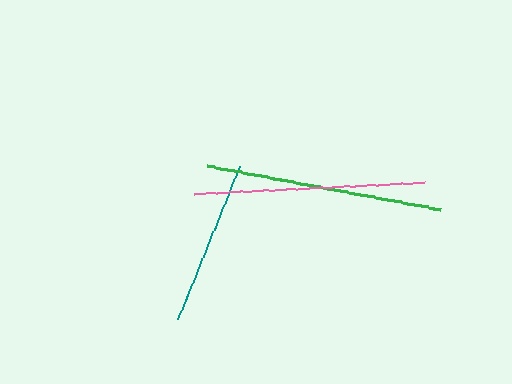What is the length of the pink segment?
The pink segment is approximately 231 pixels long.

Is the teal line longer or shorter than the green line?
The green line is longer than the teal line.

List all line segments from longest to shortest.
From longest to shortest: green, pink, teal.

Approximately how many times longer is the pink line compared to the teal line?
The pink line is approximately 1.4 times the length of the teal line.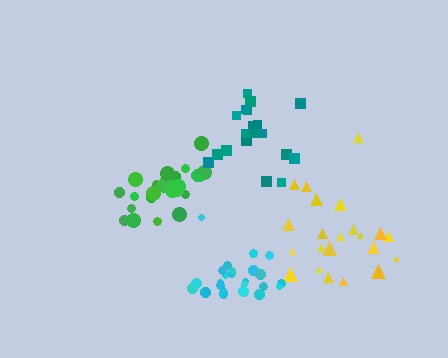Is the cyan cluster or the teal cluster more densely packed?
Cyan.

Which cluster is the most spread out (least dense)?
Yellow.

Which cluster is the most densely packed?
Cyan.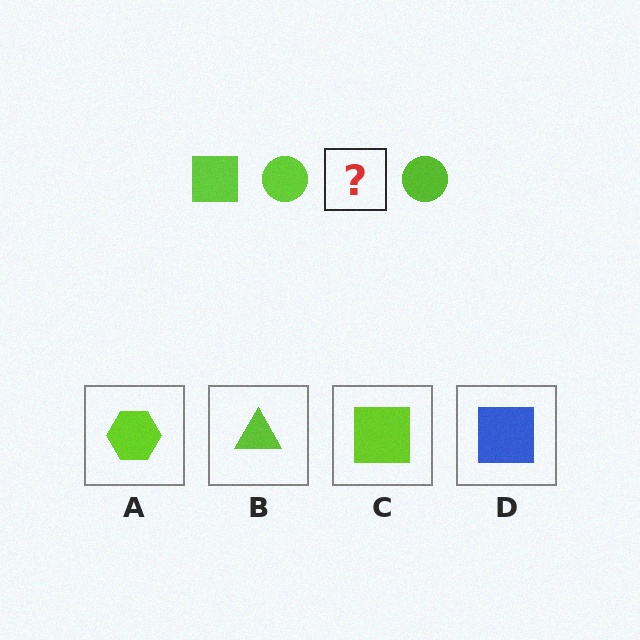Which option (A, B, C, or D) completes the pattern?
C.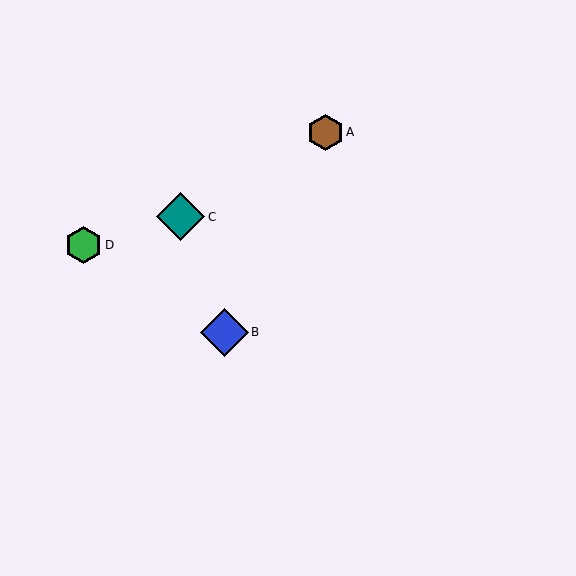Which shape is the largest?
The teal diamond (labeled C) is the largest.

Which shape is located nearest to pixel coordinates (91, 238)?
The green hexagon (labeled D) at (84, 245) is nearest to that location.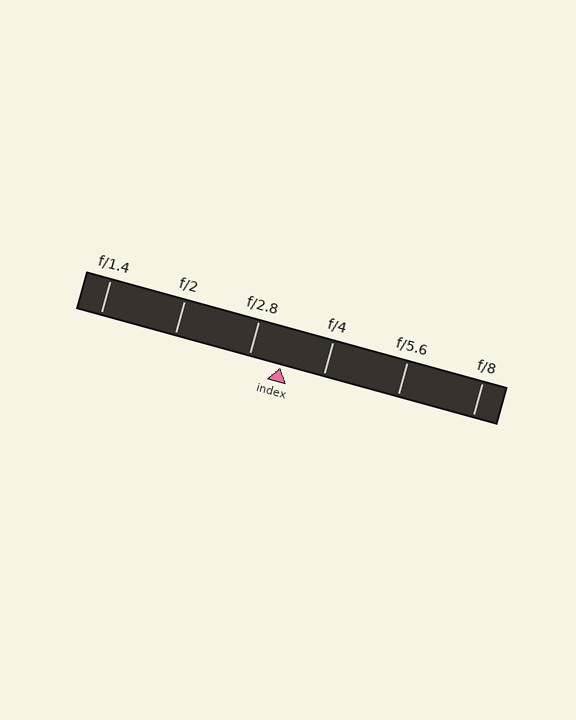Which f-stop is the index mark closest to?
The index mark is closest to f/2.8.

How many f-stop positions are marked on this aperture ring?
There are 6 f-stop positions marked.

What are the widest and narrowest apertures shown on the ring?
The widest aperture shown is f/1.4 and the narrowest is f/8.